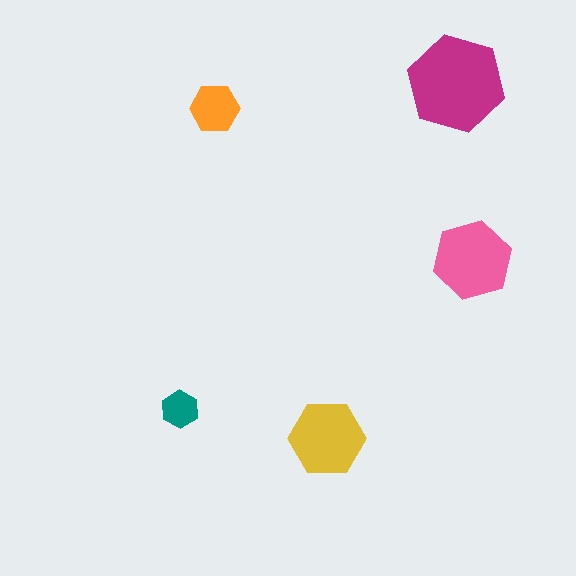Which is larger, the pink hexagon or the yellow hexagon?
The pink one.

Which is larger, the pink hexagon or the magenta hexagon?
The magenta one.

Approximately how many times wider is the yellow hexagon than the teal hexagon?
About 2 times wider.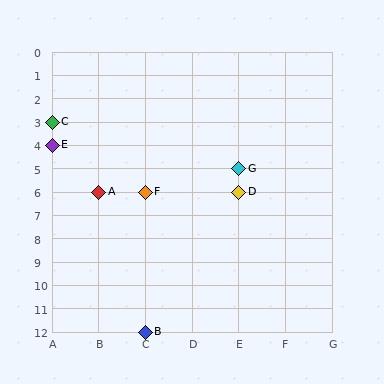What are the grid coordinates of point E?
Point E is at grid coordinates (A, 4).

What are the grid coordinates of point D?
Point D is at grid coordinates (E, 6).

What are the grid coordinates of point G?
Point G is at grid coordinates (E, 5).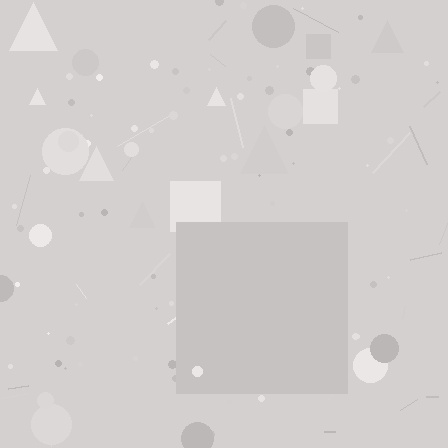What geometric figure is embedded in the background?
A square is embedded in the background.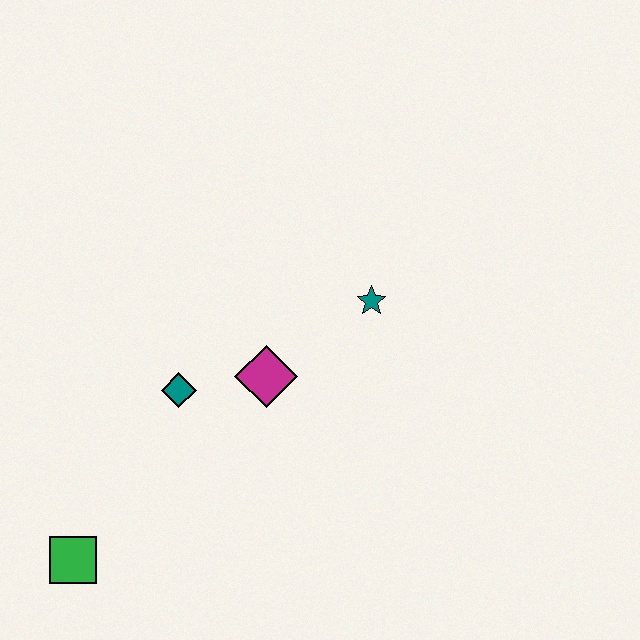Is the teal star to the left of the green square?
No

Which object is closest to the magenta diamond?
The teal diamond is closest to the magenta diamond.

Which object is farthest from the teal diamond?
The teal star is farthest from the teal diamond.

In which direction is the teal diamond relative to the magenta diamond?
The teal diamond is to the left of the magenta diamond.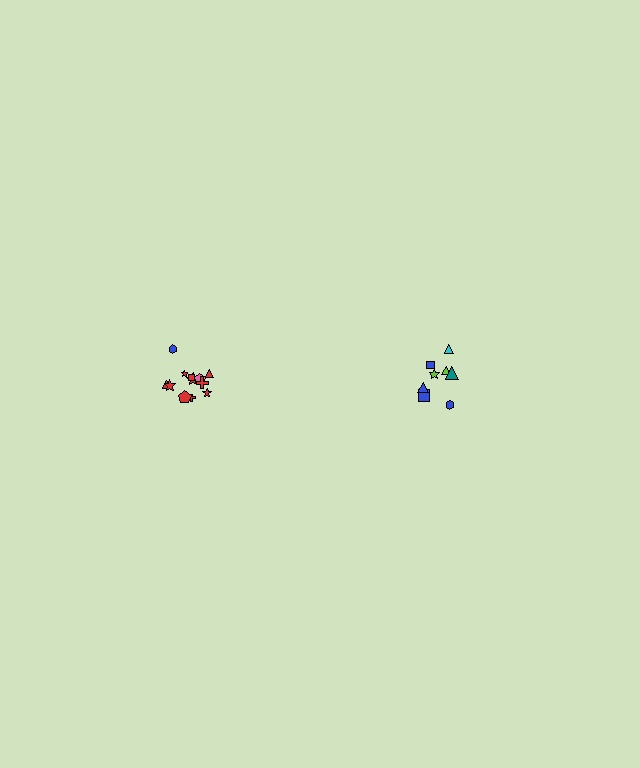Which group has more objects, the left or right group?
The left group.